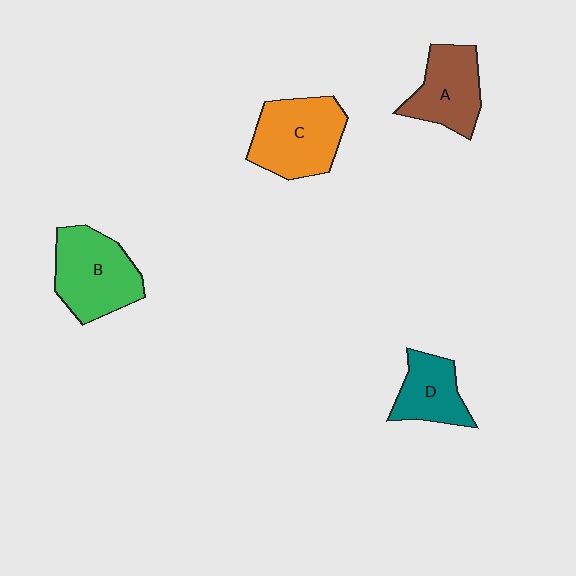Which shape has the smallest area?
Shape D (teal).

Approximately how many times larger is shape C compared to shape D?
Approximately 1.5 times.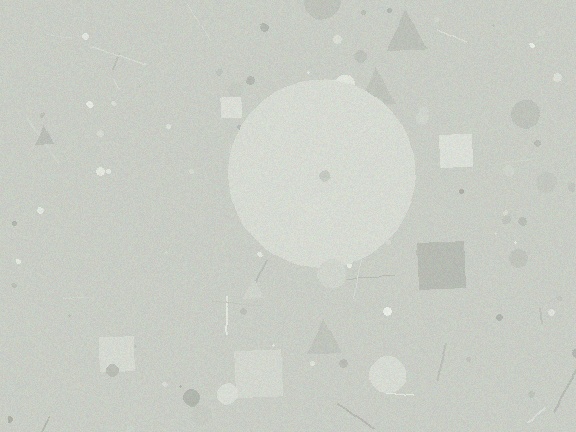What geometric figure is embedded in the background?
A circle is embedded in the background.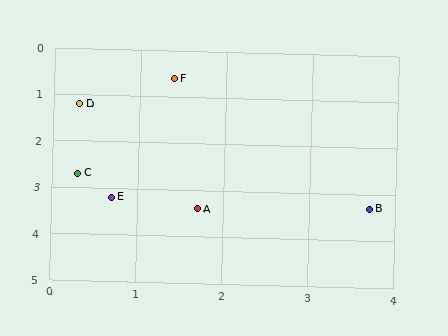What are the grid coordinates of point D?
Point D is at approximately (0.3, 1.2).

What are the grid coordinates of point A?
Point A is at approximately (1.7, 3.4).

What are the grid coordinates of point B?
Point B is at approximately (3.7, 3.3).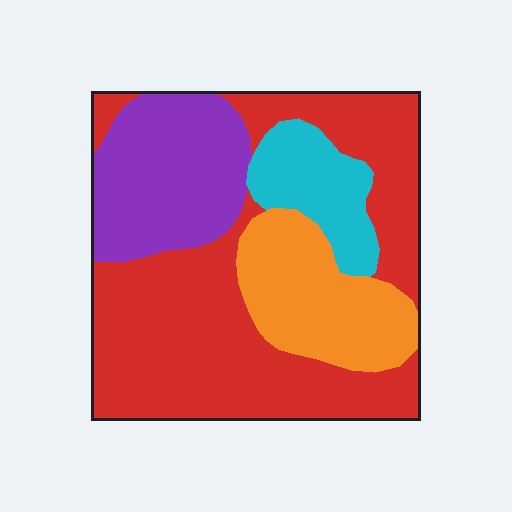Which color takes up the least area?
Cyan, at roughly 10%.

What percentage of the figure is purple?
Purple covers about 20% of the figure.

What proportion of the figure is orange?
Orange covers around 20% of the figure.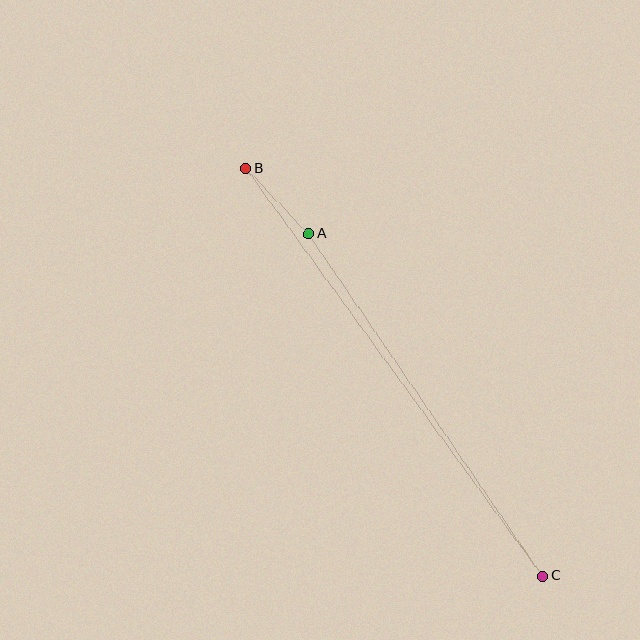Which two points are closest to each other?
Points A and B are closest to each other.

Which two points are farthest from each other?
Points B and C are farthest from each other.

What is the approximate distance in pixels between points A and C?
The distance between A and C is approximately 415 pixels.